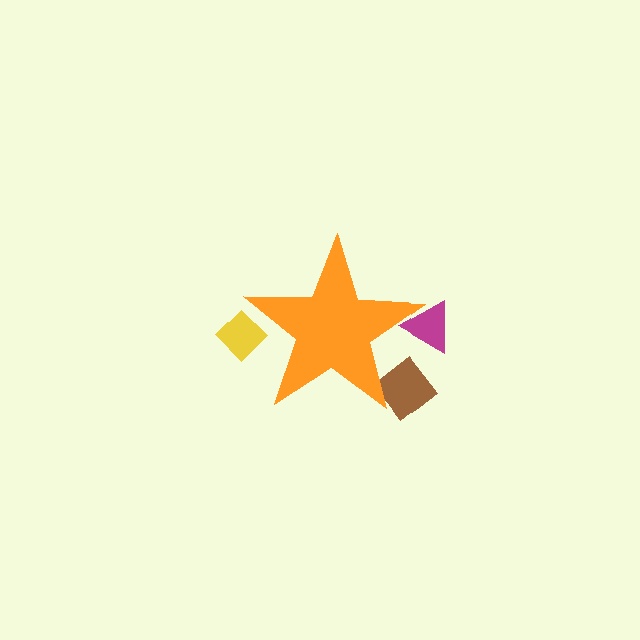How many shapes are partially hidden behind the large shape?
3 shapes are partially hidden.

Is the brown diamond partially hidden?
Yes, the brown diamond is partially hidden behind the orange star.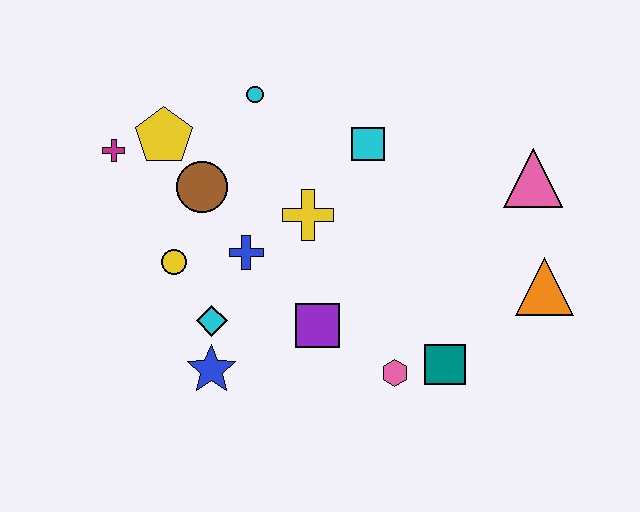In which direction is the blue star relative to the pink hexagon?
The blue star is to the left of the pink hexagon.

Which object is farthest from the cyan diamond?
The pink triangle is farthest from the cyan diamond.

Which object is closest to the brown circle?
The yellow pentagon is closest to the brown circle.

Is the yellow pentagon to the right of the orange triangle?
No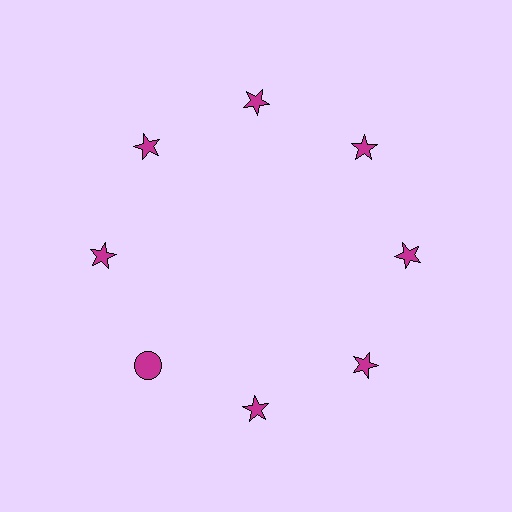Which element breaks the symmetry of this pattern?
The magenta circle at roughly the 8 o'clock position breaks the symmetry. All other shapes are magenta stars.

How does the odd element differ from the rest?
It has a different shape: circle instead of star.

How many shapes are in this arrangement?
There are 8 shapes arranged in a ring pattern.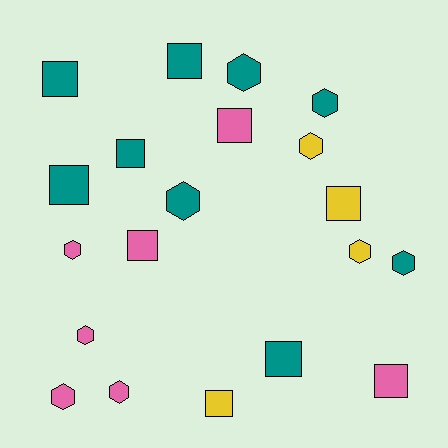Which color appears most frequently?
Teal, with 9 objects.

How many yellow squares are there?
There are 2 yellow squares.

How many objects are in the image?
There are 20 objects.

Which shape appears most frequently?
Hexagon, with 10 objects.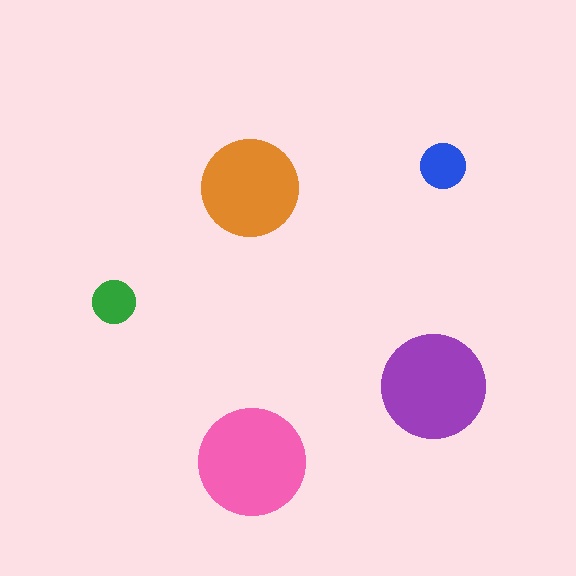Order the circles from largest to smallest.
the pink one, the purple one, the orange one, the blue one, the green one.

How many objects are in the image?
There are 5 objects in the image.